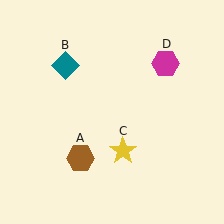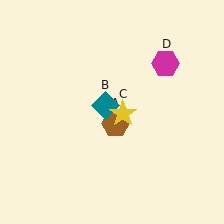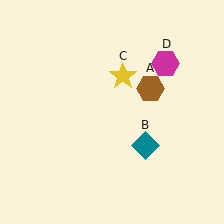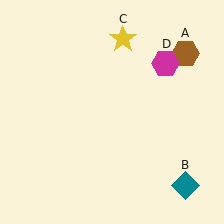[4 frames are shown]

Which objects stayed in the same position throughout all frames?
Magenta hexagon (object D) remained stationary.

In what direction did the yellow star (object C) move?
The yellow star (object C) moved up.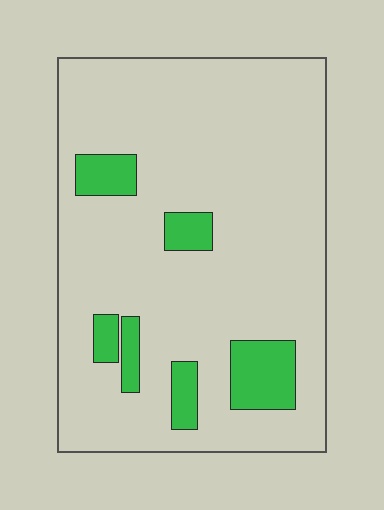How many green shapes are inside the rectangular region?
6.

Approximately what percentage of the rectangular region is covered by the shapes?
Approximately 15%.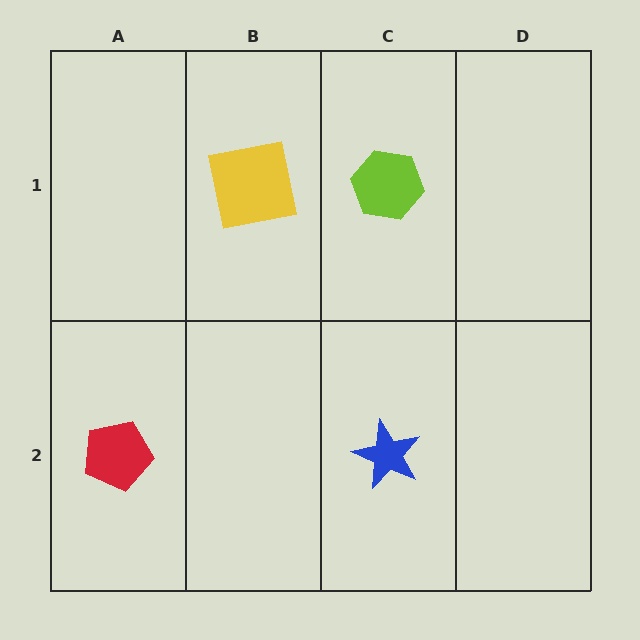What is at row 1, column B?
A yellow square.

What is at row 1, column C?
A lime hexagon.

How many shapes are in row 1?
2 shapes.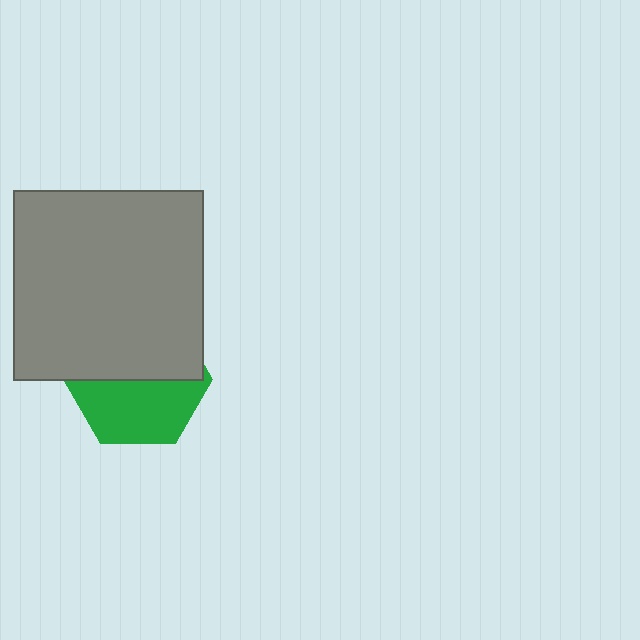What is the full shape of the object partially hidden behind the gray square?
The partially hidden object is a green hexagon.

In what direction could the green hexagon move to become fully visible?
The green hexagon could move down. That would shift it out from behind the gray square entirely.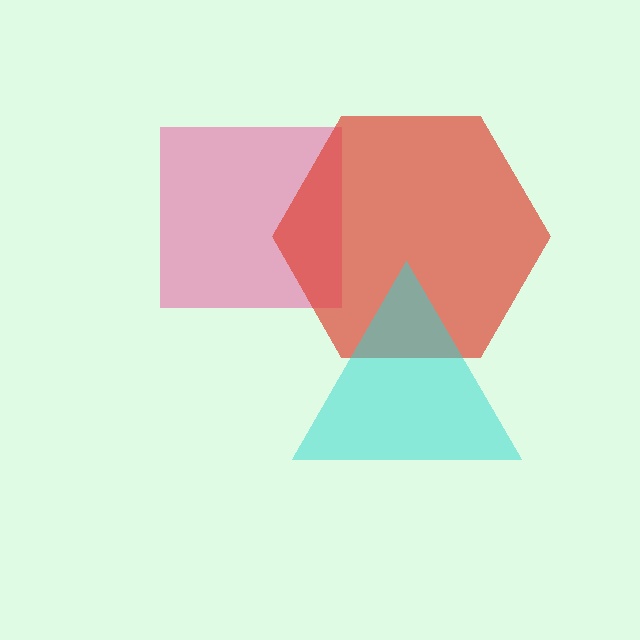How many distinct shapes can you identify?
There are 3 distinct shapes: a pink square, a red hexagon, a cyan triangle.